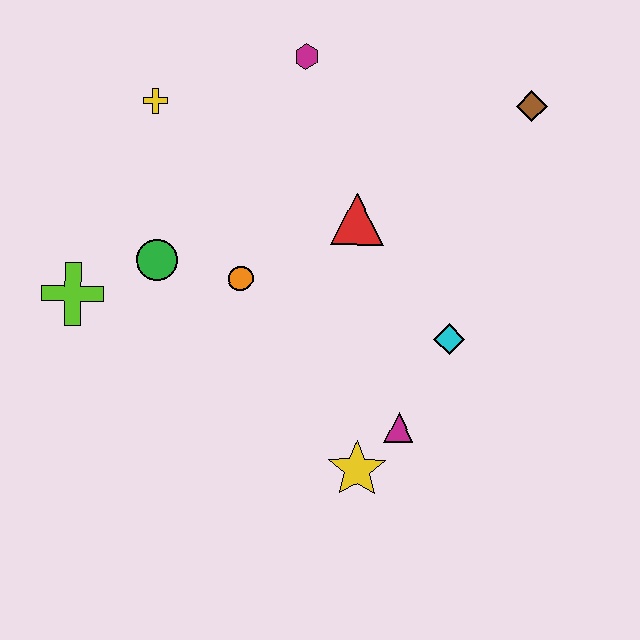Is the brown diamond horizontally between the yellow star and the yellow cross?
No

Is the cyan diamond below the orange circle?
Yes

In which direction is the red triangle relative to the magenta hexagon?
The red triangle is below the magenta hexagon.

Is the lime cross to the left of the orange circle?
Yes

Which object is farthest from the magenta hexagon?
The yellow star is farthest from the magenta hexagon.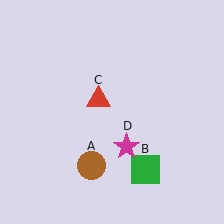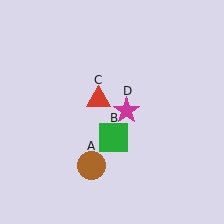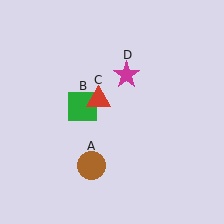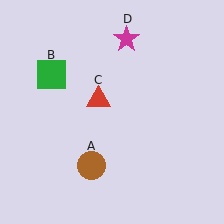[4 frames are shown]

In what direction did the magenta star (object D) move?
The magenta star (object D) moved up.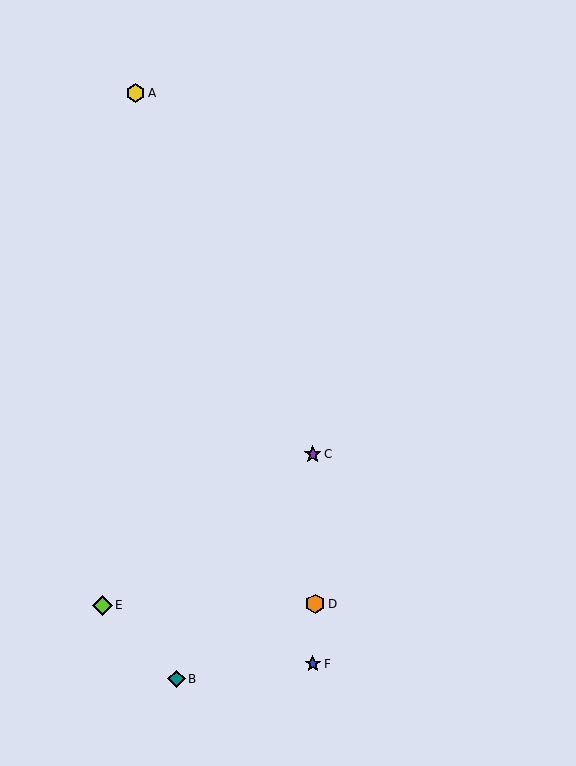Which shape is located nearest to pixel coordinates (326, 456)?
The purple star (labeled C) at (313, 454) is nearest to that location.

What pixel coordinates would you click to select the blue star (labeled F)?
Click at (313, 664) to select the blue star F.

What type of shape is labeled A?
Shape A is a yellow hexagon.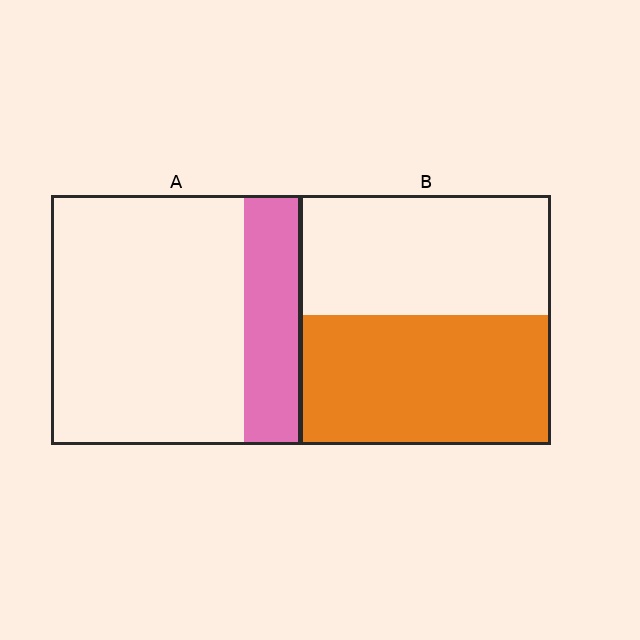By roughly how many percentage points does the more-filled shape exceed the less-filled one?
By roughly 30 percentage points (B over A).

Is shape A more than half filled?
No.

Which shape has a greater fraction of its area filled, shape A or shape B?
Shape B.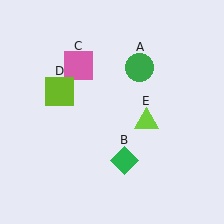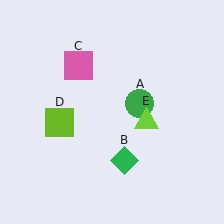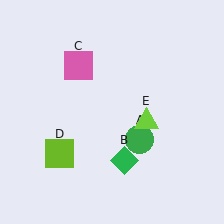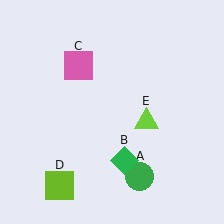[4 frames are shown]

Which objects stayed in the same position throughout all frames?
Green diamond (object B) and pink square (object C) and lime triangle (object E) remained stationary.